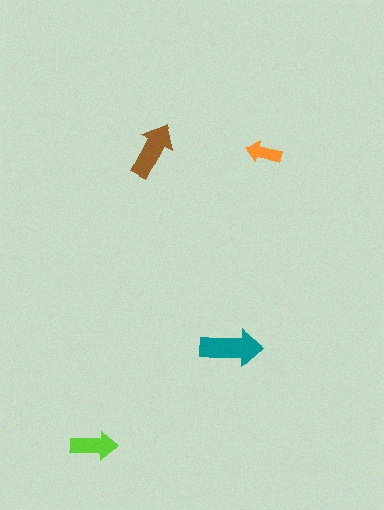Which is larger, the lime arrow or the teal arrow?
The teal one.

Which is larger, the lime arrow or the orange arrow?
The lime one.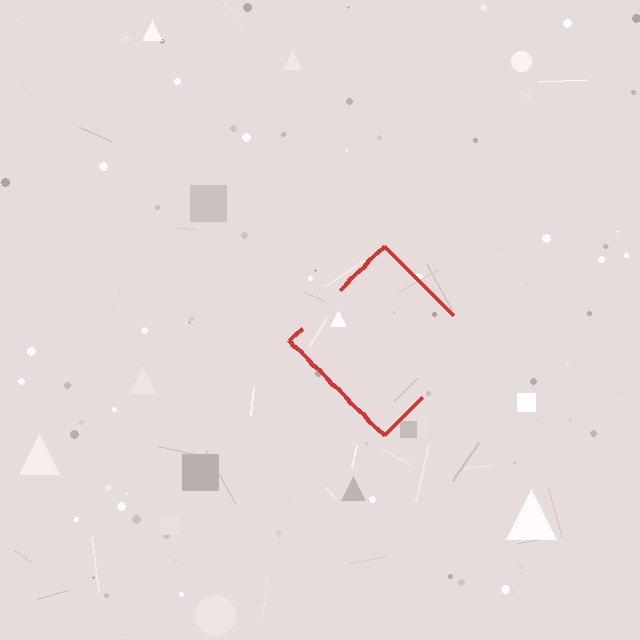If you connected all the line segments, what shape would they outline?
They would outline a diamond.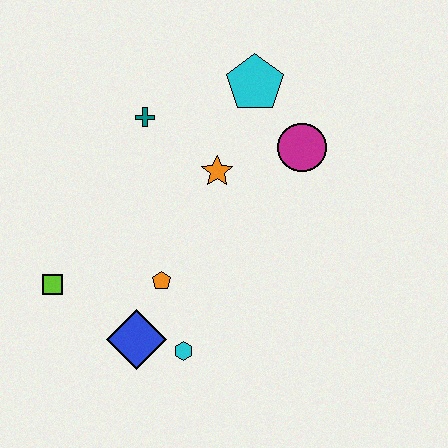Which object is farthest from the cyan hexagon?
The cyan pentagon is farthest from the cyan hexagon.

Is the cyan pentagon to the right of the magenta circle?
No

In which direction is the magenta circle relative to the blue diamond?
The magenta circle is above the blue diamond.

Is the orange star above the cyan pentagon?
No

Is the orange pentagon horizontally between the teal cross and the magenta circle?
Yes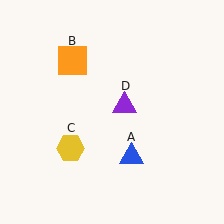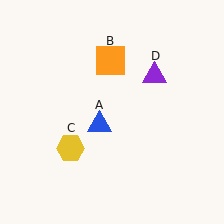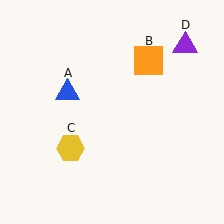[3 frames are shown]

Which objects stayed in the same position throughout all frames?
Yellow hexagon (object C) remained stationary.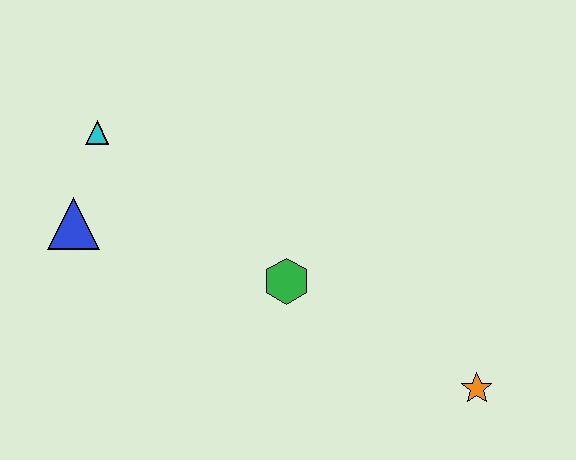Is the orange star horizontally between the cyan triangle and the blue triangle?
No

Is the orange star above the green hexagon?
No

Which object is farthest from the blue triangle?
The orange star is farthest from the blue triangle.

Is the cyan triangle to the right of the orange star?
No